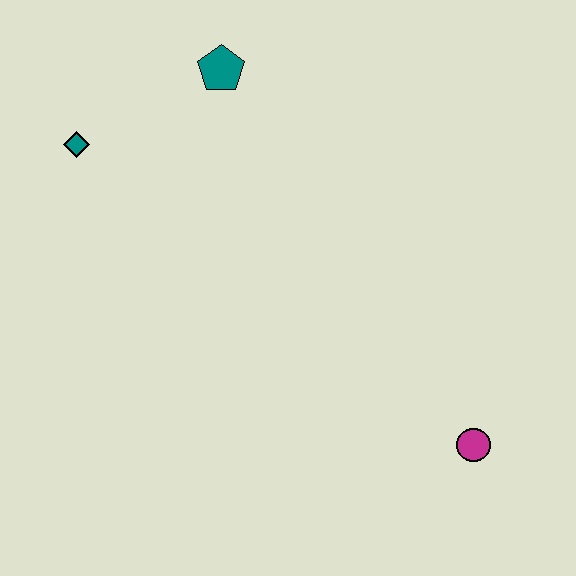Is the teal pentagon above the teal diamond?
Yes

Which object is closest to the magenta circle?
The teal pentagon is closest to the magenta circle.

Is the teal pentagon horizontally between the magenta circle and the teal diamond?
Yes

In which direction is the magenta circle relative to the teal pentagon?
The magenta circle is below the teal pentagon.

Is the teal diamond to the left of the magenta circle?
Yes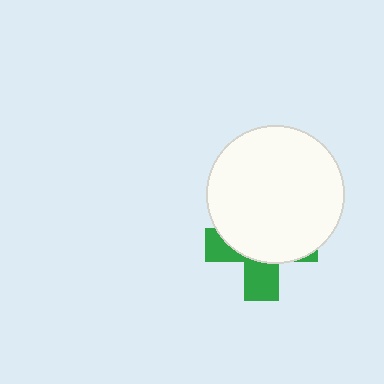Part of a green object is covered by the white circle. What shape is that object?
It is a cross.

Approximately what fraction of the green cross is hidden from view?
Roughly 64% of the green cross is hidden behind the white circle.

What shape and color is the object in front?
The object in front is a white circle.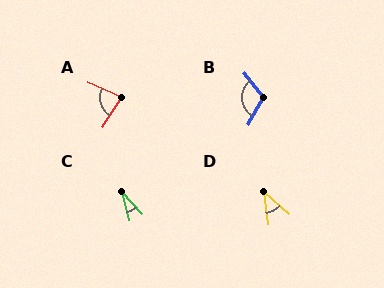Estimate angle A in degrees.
Approximately 81 degrees.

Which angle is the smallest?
C, at approximately 28 degrees.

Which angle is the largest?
B, at approximately 110 degrees.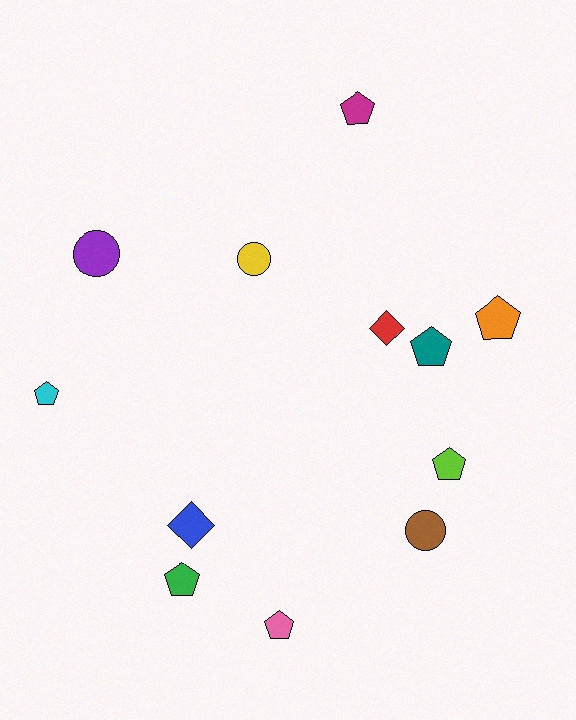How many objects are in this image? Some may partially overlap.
There are 12 objects.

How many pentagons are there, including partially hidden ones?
There are 7 pentagons.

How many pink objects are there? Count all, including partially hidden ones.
There is 1 pink object.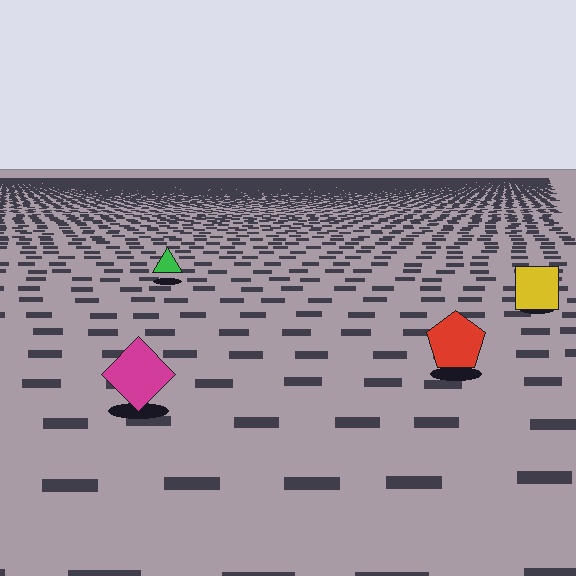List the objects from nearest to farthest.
From nearest to farthest: the magenta diamond, the red pentagon, the yellow square, the green triangle.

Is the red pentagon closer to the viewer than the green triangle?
Yes. The red pentagon is closer — you can tell from the texture gradient: the ground texture is coarser near it.